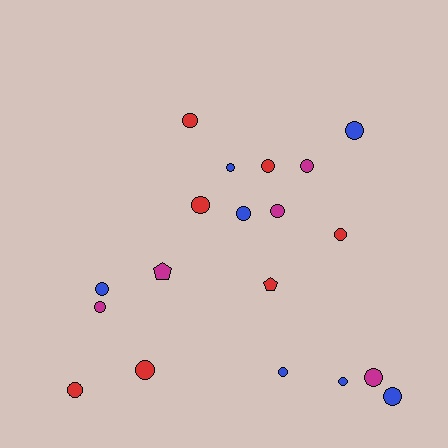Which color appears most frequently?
Blue, with 7 objects.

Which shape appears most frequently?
Circle, with 17 objects.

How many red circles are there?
There are 6 red circles.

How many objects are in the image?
There are 19 objects.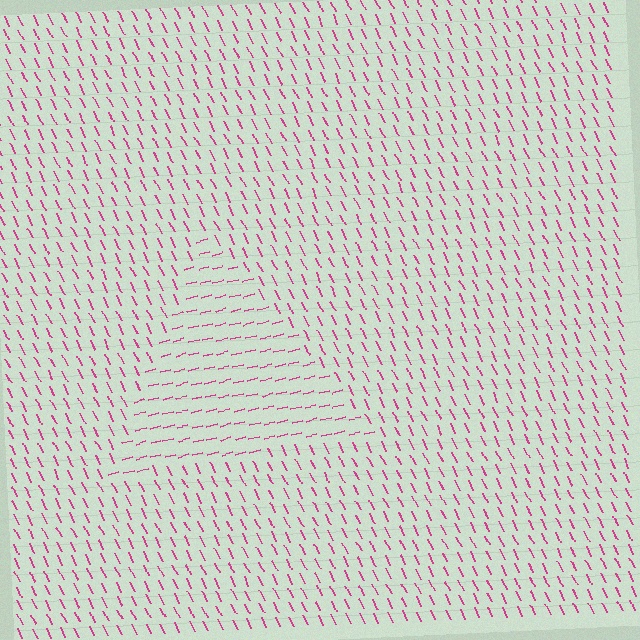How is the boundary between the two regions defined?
The boundary is defined purely by a change in line orientation (approximately 79 degrees difference). All lines are the same color and thickness.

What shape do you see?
I see a triangle.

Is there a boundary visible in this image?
Yes, there is a texture boundary formed by a change in line orientation.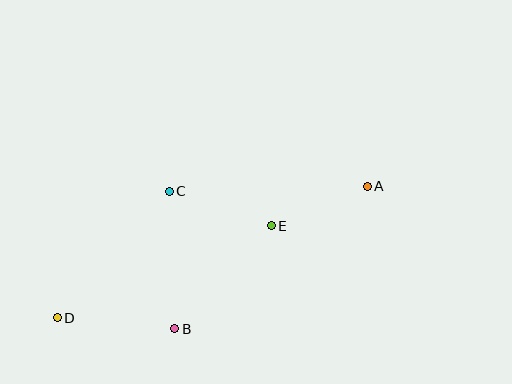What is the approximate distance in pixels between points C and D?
The distance between C and D is approximately 169 pixels.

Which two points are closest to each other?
Points A and E are closest to each other.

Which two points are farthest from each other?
Points A and D are farthest from each other.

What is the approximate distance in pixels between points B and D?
The distance between B and D is approximately 118 pixels.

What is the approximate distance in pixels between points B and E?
The distance between B and E is approximately 141 pixels.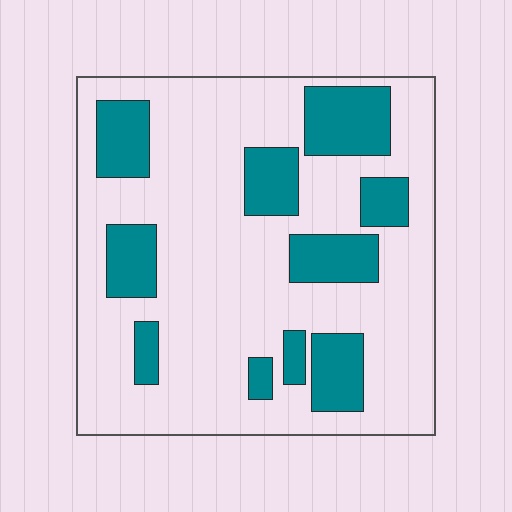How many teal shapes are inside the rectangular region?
10.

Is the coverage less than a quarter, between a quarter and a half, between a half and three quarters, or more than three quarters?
Between a quarter and a half.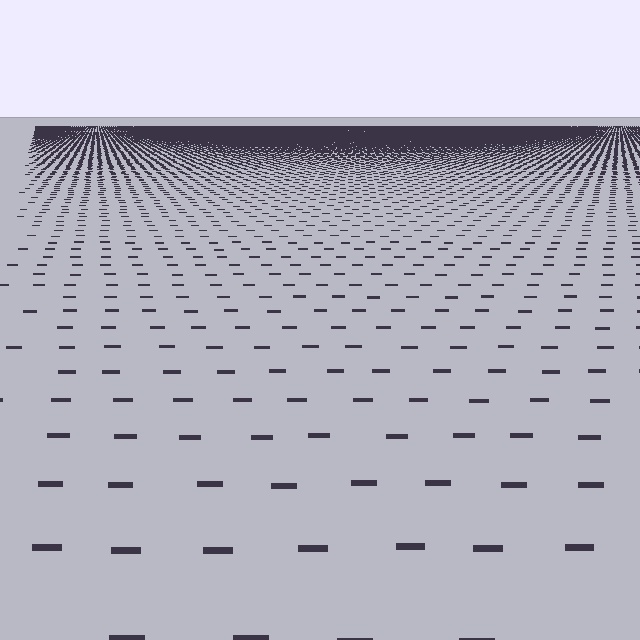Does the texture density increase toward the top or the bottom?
Density increases toward the top.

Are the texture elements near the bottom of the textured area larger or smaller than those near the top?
Larger. Near the bottom, elements are closer to the viewer and appear at a bigger on-screen size.